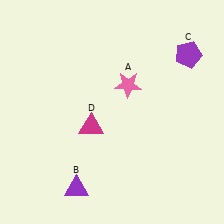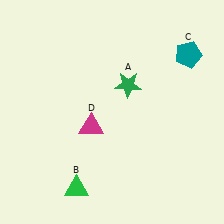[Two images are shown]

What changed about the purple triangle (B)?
In Image 1, B is purple. In Image 2, it changed to green.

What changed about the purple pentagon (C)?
In Image 1, C is purple. In Image 2, it changed to teal.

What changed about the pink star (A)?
In Image 1, A is pink. In Image 2, it changed to green.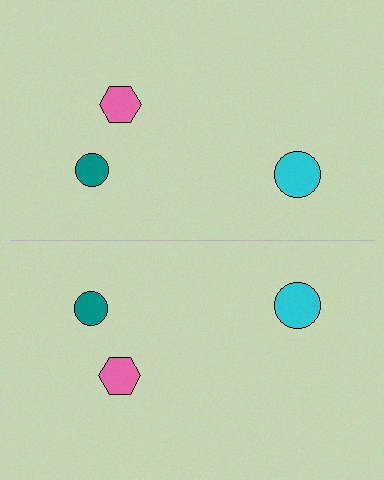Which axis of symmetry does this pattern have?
The pattern has a horizontal axis of symmetry running through the center of the image.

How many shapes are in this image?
There are 6 shapes in this image.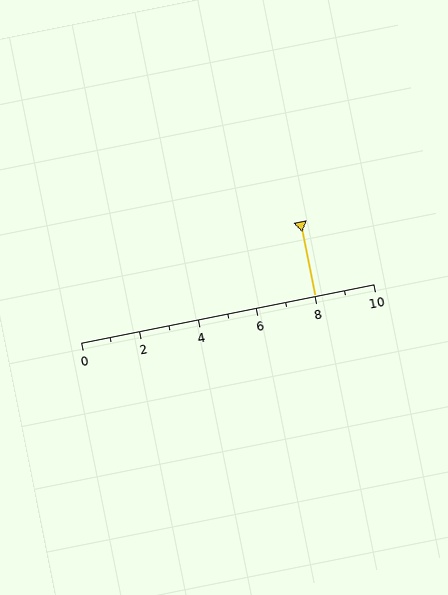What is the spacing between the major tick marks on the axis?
The major ticks are spaced 2 apart.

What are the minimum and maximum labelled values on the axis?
The axis runs from 0 to 10.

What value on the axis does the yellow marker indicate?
The marker indicates approximately 8.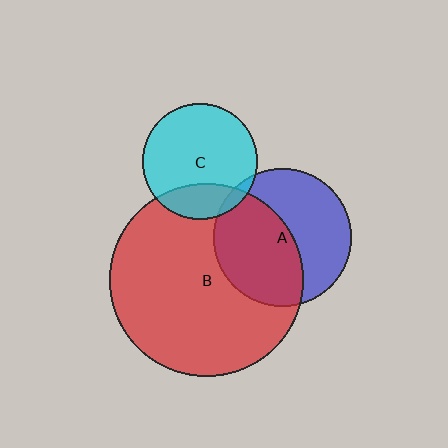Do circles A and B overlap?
Yes.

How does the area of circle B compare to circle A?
Approximately 2.0 times.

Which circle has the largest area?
Circle B (red).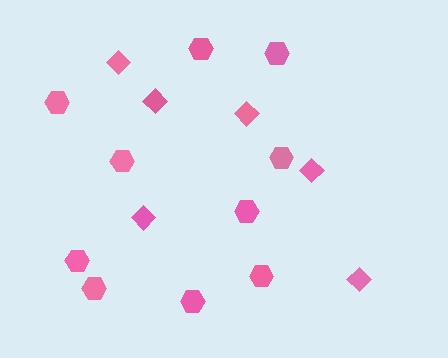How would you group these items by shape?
There are 2 groups: one group of hexagons (10) and one group of diamonds (6).